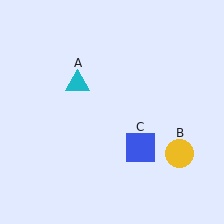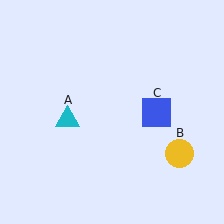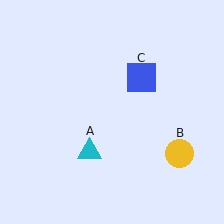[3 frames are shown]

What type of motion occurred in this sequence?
The cyan triangle (object A), blue square (object C) rotated counterclockwise around the center of the scene.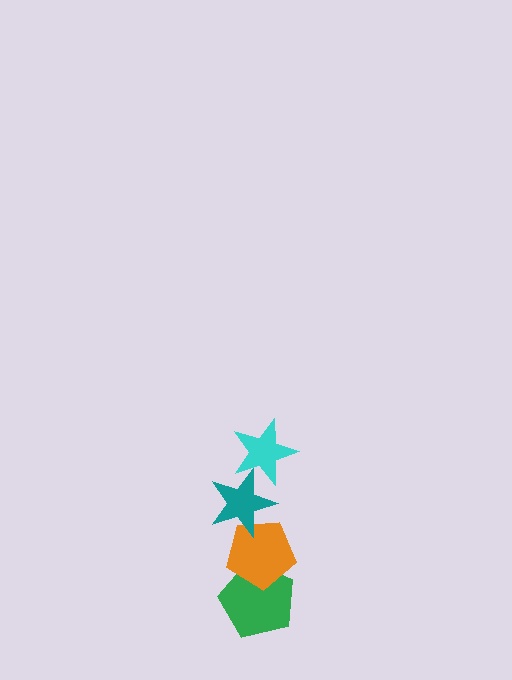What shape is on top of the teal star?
The cyan star is on top of the teal star.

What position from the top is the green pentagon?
The green pentagon is 4th from the top.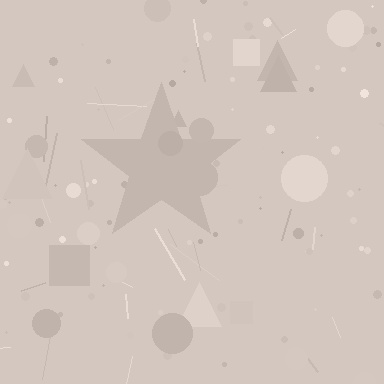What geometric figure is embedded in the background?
A star is embedded in the background.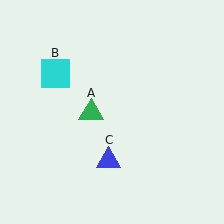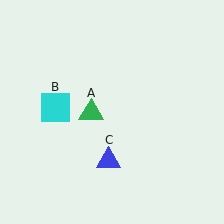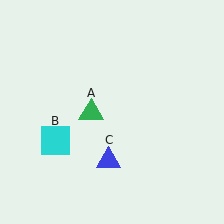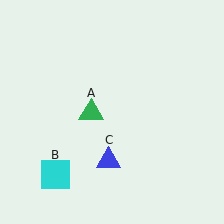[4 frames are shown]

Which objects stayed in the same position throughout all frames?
Green triangle (object A) and blue triangle (object C) remained stationary.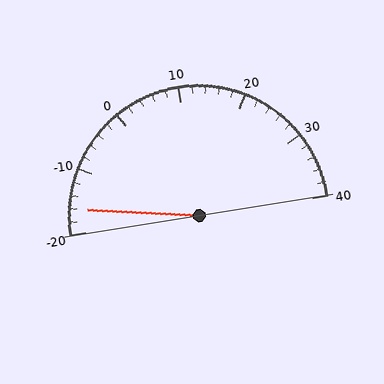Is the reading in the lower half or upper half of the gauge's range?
The reading is in the lower half of the range (-20 to 40).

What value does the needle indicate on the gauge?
The needle indicates approximately -16.